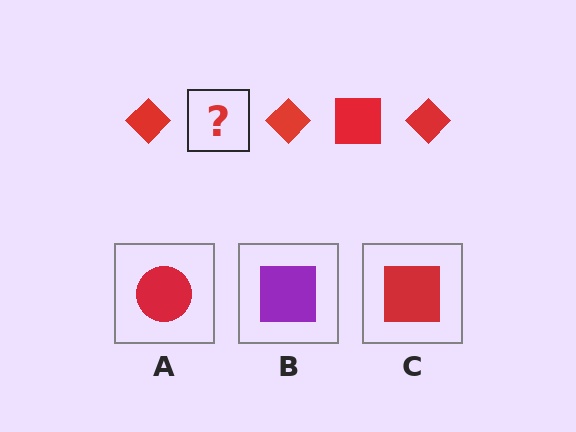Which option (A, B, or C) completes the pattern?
C.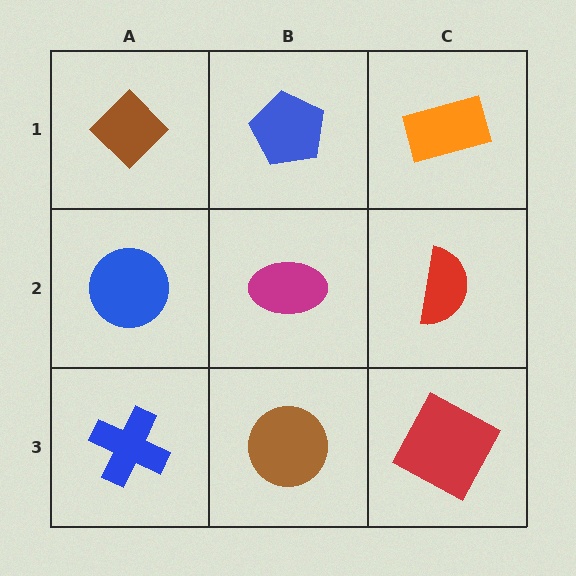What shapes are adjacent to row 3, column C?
A red semicircle (row 2, column C), a brown circle (row 3, column B).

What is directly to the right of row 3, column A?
A brown circle.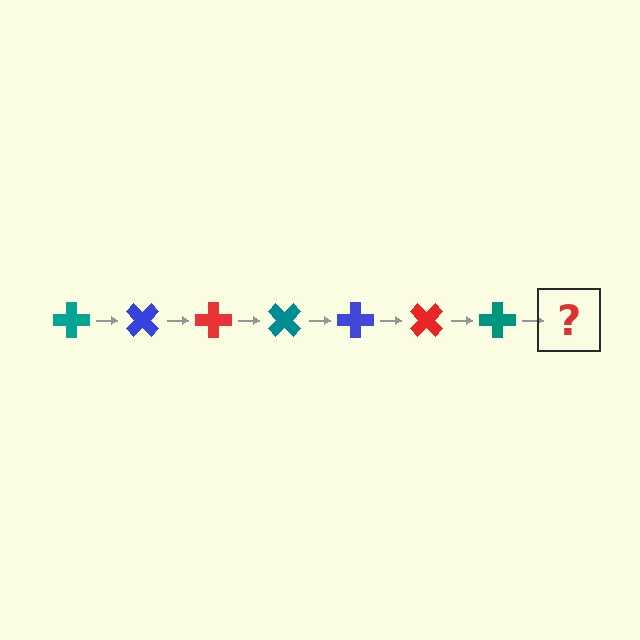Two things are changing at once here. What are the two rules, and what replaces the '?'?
The two rules are that it rotates 45 degrees each step and the color cycles through teal, blue, and red. The '?' should be a blue cross, rotated 315 degrees from the start.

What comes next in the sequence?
The next element should be a blue cross, rotated 315 degrees from the start.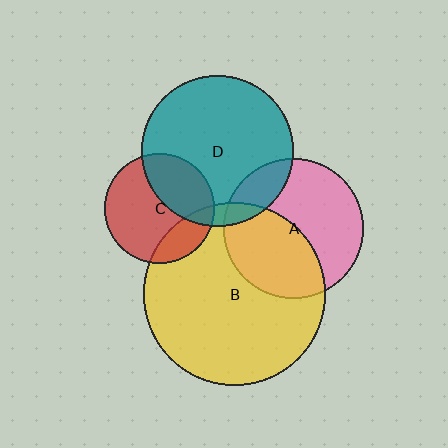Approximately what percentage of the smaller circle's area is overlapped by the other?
Approximately 45%.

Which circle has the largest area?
Circle B (yellow).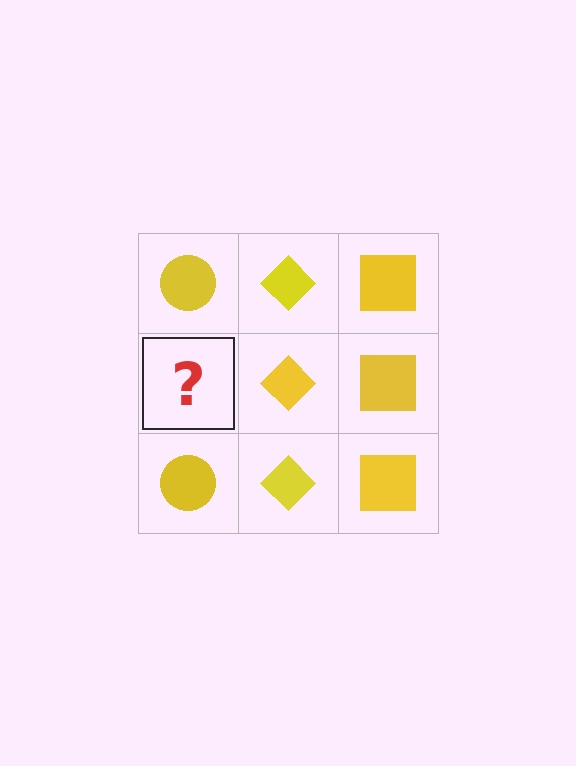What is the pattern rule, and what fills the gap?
The rule is that each column has a consistent shape. The gap should be filled with a yellow circle.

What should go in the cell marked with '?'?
The missing cell should contain a yellow circle.